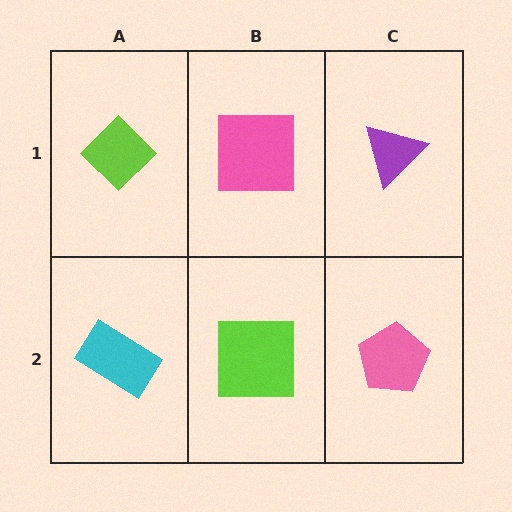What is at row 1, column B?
A pink square.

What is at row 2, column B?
A lime square.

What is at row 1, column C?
A purple triangle.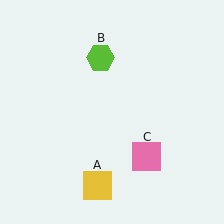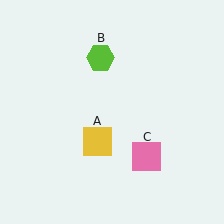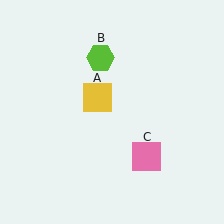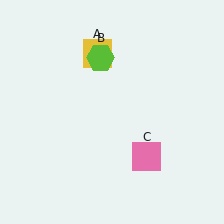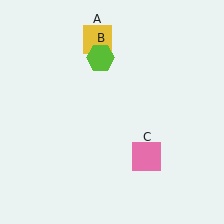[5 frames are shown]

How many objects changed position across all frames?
1 object changed position: yellow square (object A).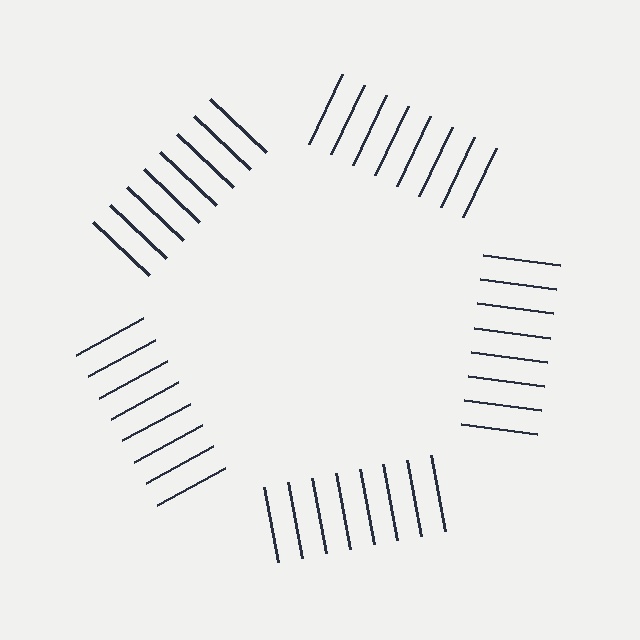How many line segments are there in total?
40 — 8 along each of the 5 edges.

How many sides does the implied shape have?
5 sides — the line-ends trace a pentagon.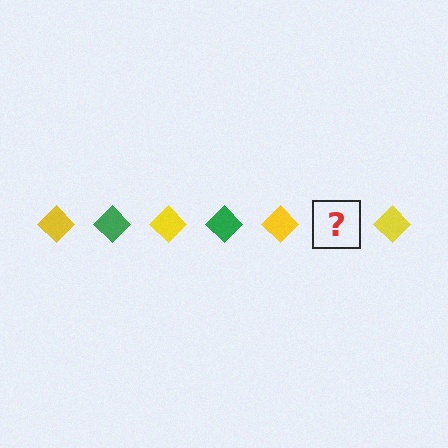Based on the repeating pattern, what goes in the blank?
The blank should be a green diamond.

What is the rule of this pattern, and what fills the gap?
The rule is that the pattern cycles through yellow, green diamonds. The gap should be filled with a green diamond.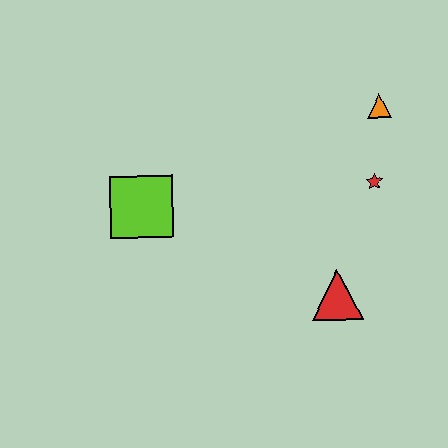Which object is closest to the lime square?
The red triangle is closest to the lime square.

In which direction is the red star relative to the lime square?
The red star is to the right of the lime square.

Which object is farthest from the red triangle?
The lime square is farthest from the red triangle.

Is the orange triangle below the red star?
No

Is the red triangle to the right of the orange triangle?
No